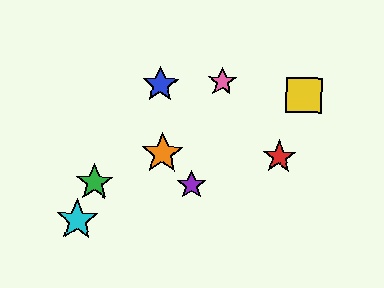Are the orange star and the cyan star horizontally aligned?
No, the orange star is at y≈154 and the cyan star is at y≈220.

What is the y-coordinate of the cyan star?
The cyan star is at y≈220.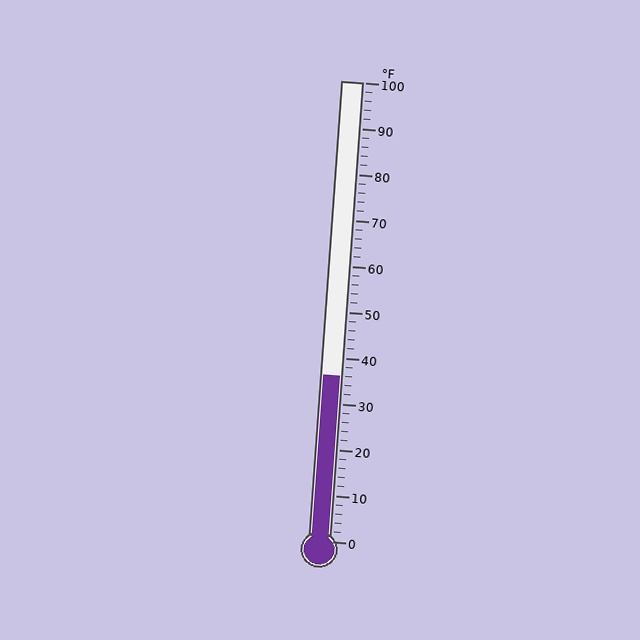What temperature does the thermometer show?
The thermometer shows approximately 36°F.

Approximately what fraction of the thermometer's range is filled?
The thermometer is filled to approximately 35% of its range.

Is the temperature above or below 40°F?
The temperature is below 40°F.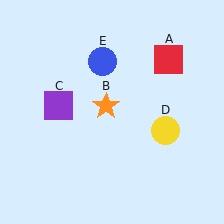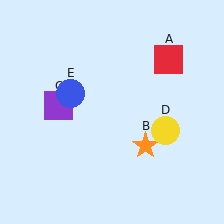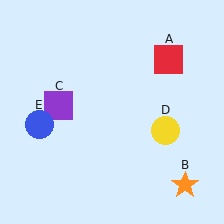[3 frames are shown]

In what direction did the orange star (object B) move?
The orange star (object B) moved down and to the right.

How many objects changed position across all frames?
2 objects changed position: orange star (object B), blue circle (object E).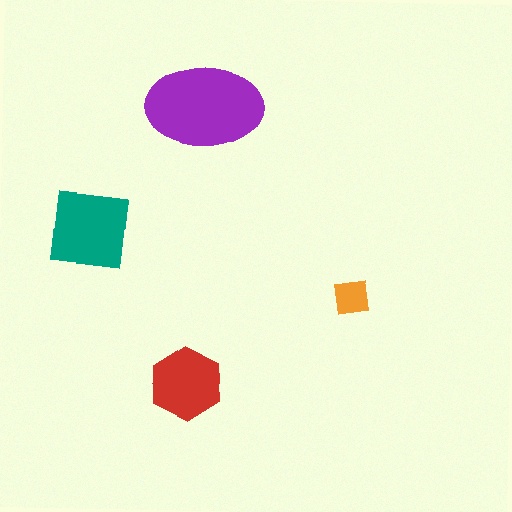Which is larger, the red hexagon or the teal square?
The teal square.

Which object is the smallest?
The orange square.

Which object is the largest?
The purple ellipse.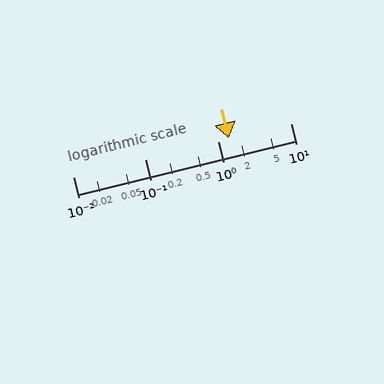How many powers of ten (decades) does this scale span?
The scale spans 3 decades, from 0.01 to 10.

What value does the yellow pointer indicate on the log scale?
The pointer indicates approximately 1.4.